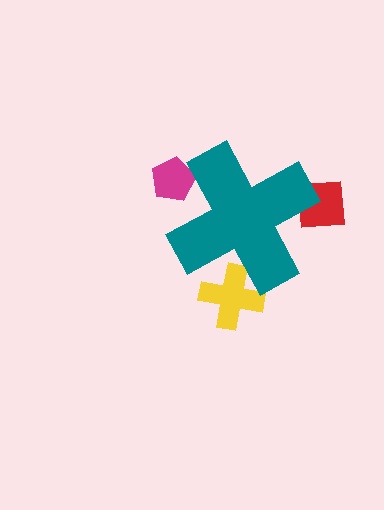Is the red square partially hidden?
Yes, the red square is partially hidden behind the teal cross.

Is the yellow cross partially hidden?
Yes, the yellow cross is partially hidden behind the teal cross.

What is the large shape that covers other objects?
A teal cross.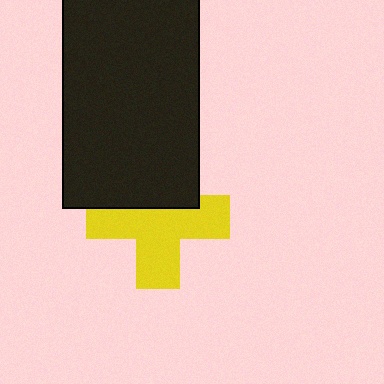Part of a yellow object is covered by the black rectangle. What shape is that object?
It is a cross.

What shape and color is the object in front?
The object in front is a black rectangle.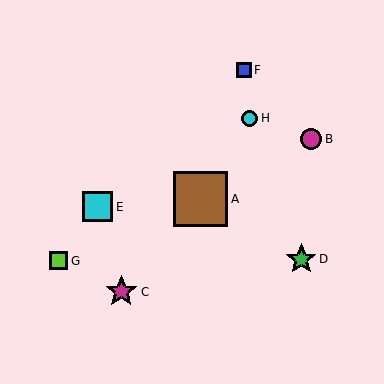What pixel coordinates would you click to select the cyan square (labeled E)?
Click at (97, 207) to select the cyan square E.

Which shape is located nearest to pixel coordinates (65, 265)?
The lime square (labeled G) at (58, 261) is nearest to that location.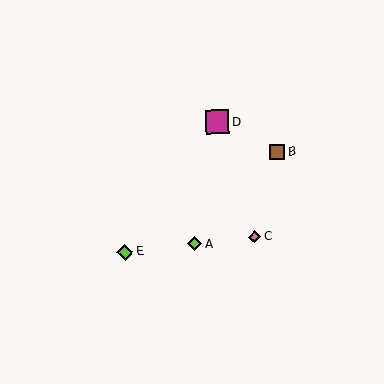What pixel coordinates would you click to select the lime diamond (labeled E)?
Click at (125, 252) to select the lime diamond E.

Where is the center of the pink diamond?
The center of the pink diamond is at (254, 237).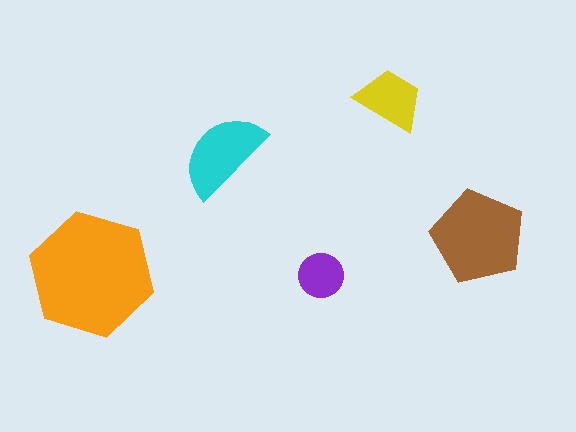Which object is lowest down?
The purple circle is bottommost.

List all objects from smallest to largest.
The purple circle, the yellow trapezoid, the cyan semicircle, the brown pentagon, the orange hexagon.